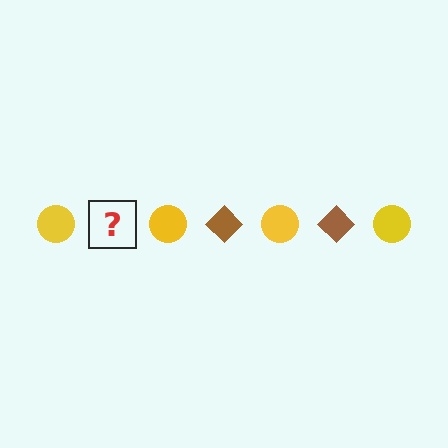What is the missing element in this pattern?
The missing element is a brown diamond.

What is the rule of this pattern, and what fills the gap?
The rule is that the pattern alternates between yellow circle and brown diamond. The gap should be filled with a brown diamond.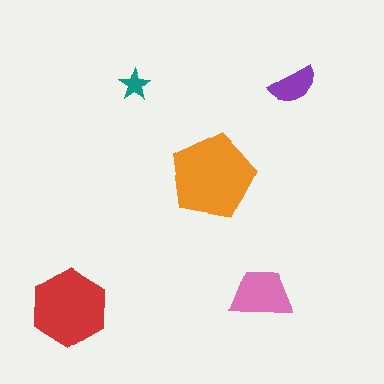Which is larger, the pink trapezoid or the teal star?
The pink trapezoid.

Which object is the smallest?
The teal star.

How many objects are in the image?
There are 5 objects in the image.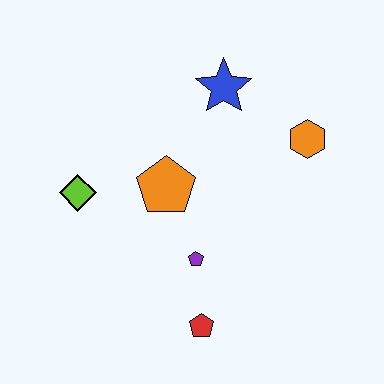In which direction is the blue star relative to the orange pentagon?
The blue star is above the orange pentagon.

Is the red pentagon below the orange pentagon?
Yes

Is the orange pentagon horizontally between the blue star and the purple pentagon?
No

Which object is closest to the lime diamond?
The orange pentagon is closest to the lime diamond.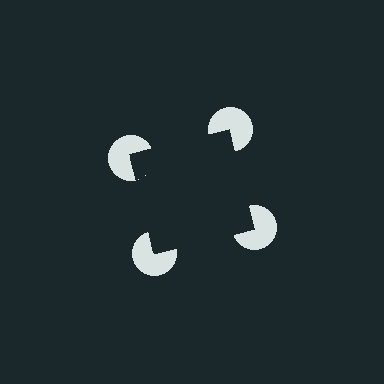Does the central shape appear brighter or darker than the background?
It typically appears slightly darker than the background, even though no actual brightness change is drawn.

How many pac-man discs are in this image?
There are 4 — one at each vertex of the illusory square.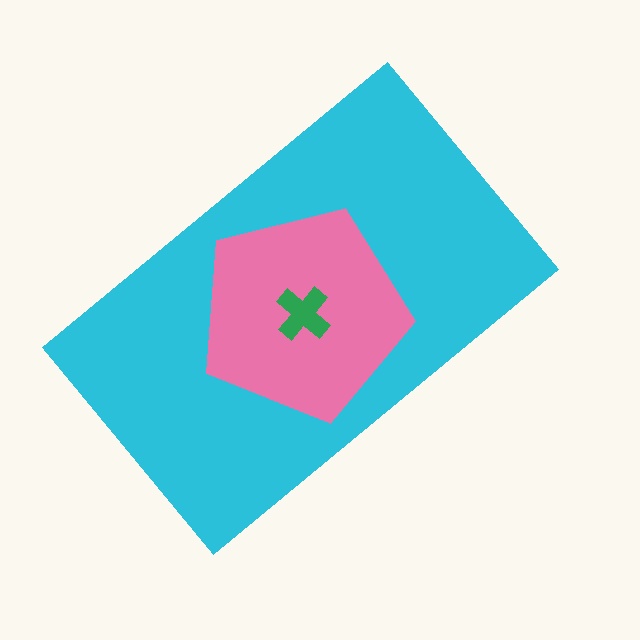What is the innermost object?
The green cross.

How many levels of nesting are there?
3.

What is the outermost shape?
The cyan rectangle.